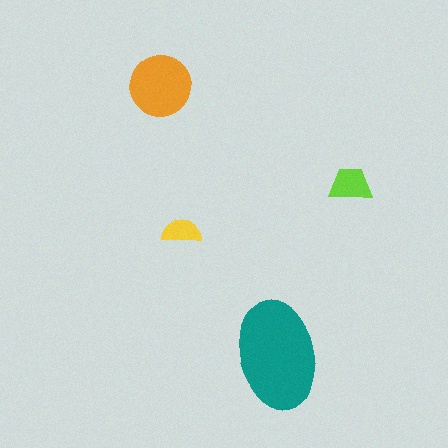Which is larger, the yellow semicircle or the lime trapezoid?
The lime trapezoid.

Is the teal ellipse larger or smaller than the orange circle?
Larger.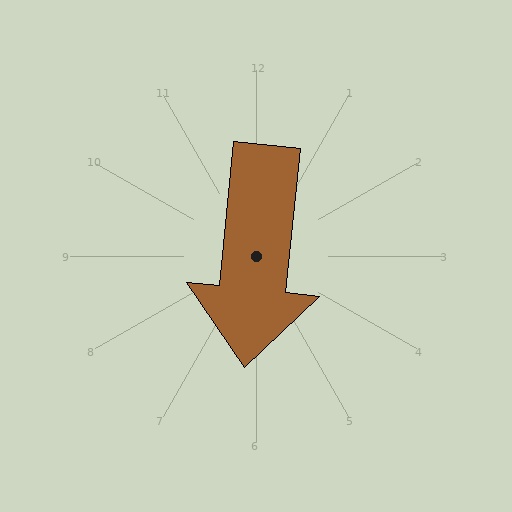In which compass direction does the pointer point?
South.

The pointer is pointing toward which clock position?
Roughly 6 o'clock.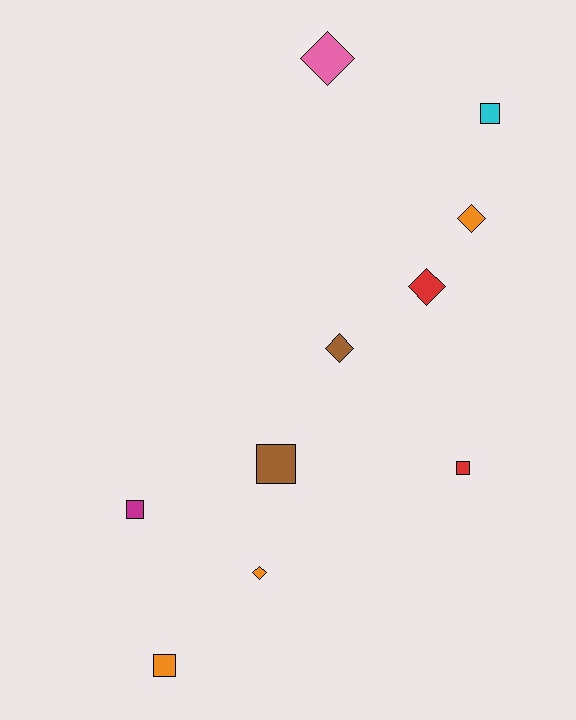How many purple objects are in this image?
There are no purple objects.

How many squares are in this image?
There are 5 squares.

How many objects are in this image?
There are 10 objects.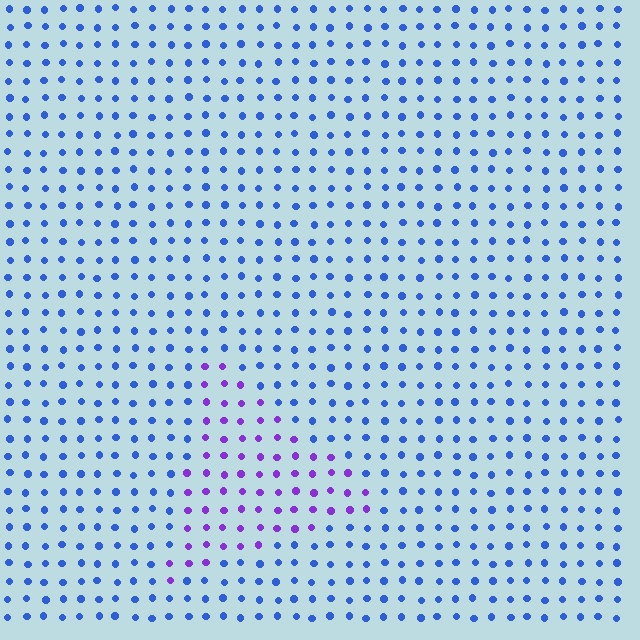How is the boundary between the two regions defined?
The boundary is defined purely by a slight shift in hue (about 50 degrees). Spacing, size, and orientation are identical on both sides.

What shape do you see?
I see a triangle.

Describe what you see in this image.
The image is filled with small blue elements in a uniform arrangement. A triangle-shaped region is visible where the elements are tinted to a slightly different hue, forming a subtle color boundary.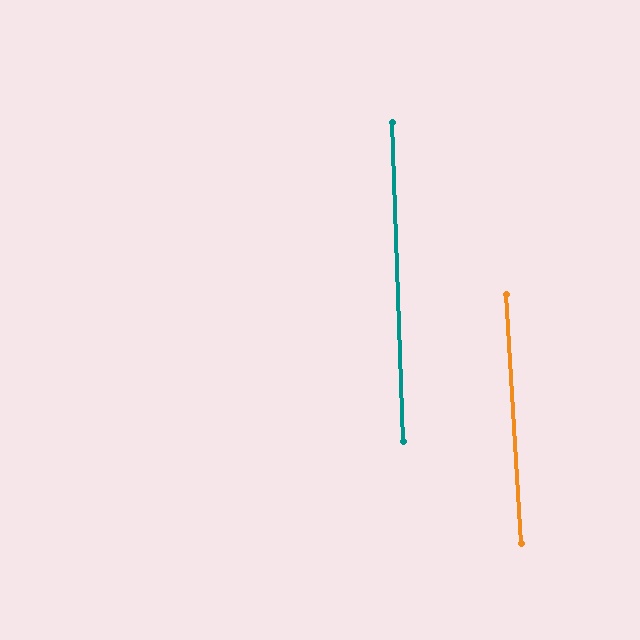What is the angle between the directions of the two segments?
Approximately 1 degree.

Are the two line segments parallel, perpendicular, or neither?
Parallel — their directions differ by only 1.2°.